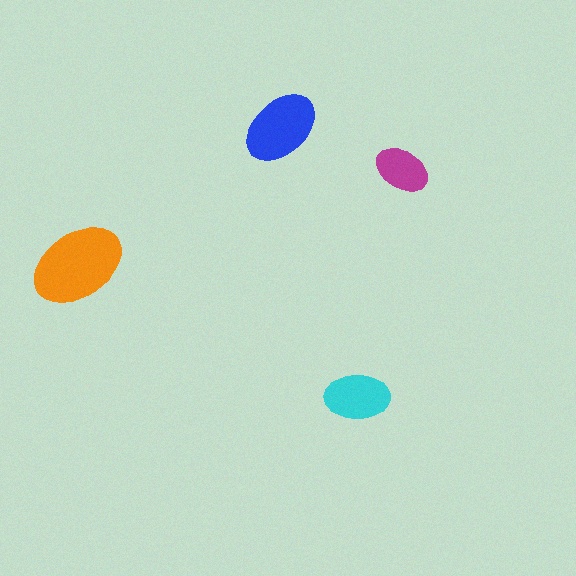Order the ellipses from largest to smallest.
the orange one, the blue one, the cyan one, the magenta one.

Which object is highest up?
The blue ellipse is topmost.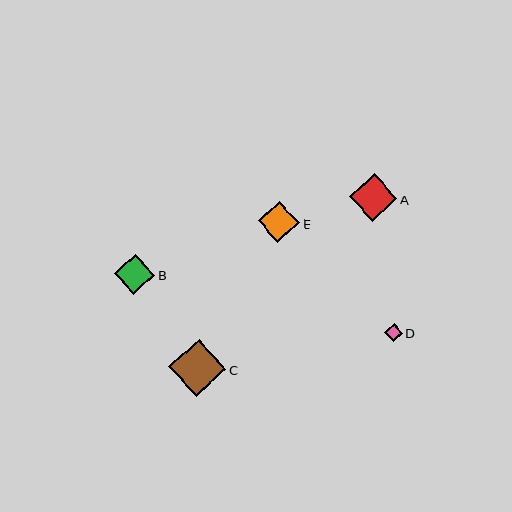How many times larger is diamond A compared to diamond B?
Diamond A is approximately 1.2 times the size of diamond B.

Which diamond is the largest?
Diamond C is the largest with a size of approximately 57 pixels.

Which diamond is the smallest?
Diamond D is the smallest with a size of approximately 18 pixels.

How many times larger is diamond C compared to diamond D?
Diamond C is approximately 3.2 times the size of diamond D.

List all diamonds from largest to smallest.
From largest to smallest: C, A, E, B, D.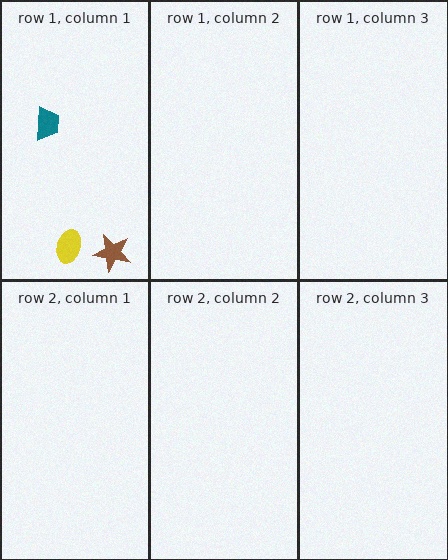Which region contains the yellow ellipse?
The row 1, column 1 region.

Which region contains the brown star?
The row 1, column 1 region.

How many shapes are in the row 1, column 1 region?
3.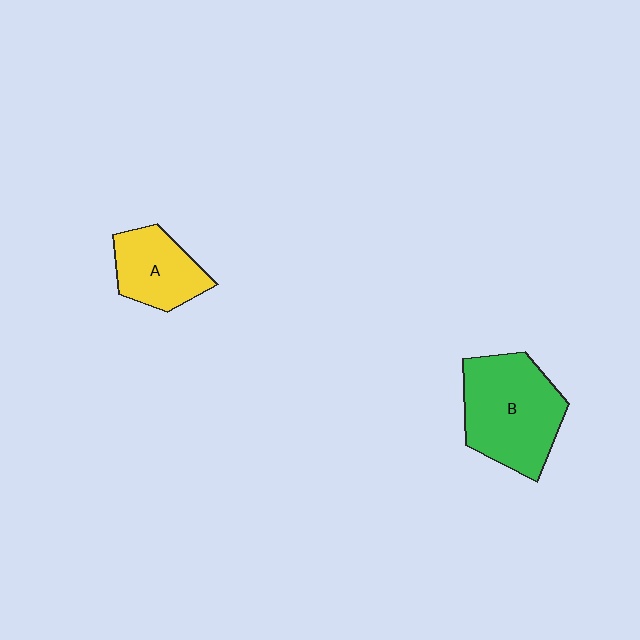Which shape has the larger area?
Shape B (green).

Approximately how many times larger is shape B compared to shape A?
Approximately 1.7 times.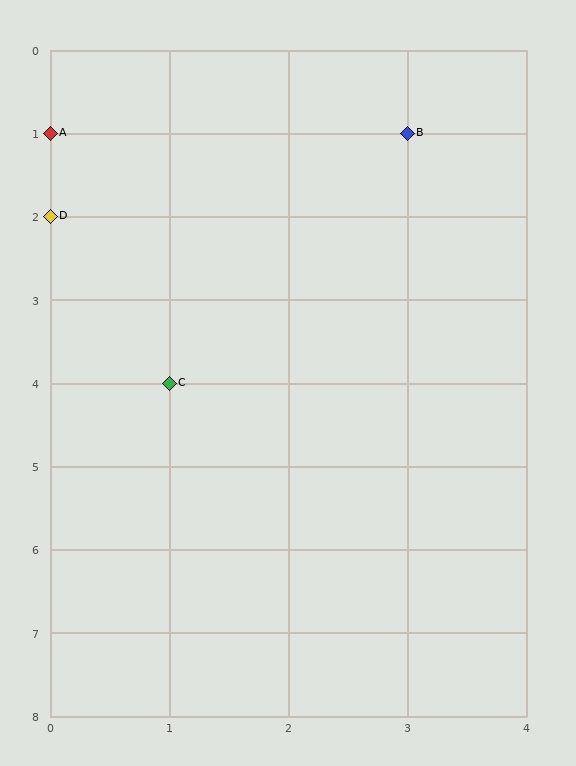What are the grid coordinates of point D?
Point D is at grid coordinates (0, 2).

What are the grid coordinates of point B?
Point B is at grid coordinates (3, 1).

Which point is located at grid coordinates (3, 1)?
Point B is at (3, 1).